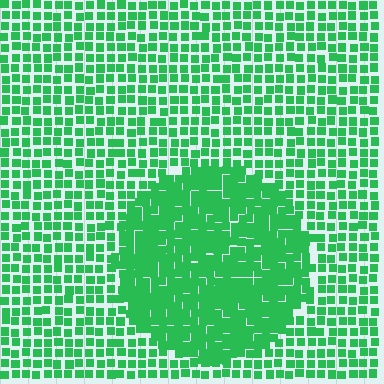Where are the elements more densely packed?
The elements are more densely packed inside the circle boundary.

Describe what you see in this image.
The image contains small green elements arranged at two different densities. A circle-shaped region is visible where the elements are more densely packed than the surrounding area.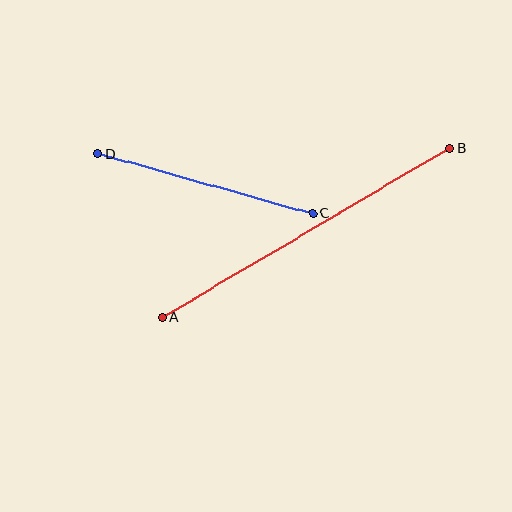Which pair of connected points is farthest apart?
Points A and B are farthest apart.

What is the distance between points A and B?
The distance is approximately 334 pixels.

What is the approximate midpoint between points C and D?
The midpoint is at approximately (205, 184) pixels.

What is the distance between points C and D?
The distance is approximately 224 pixels.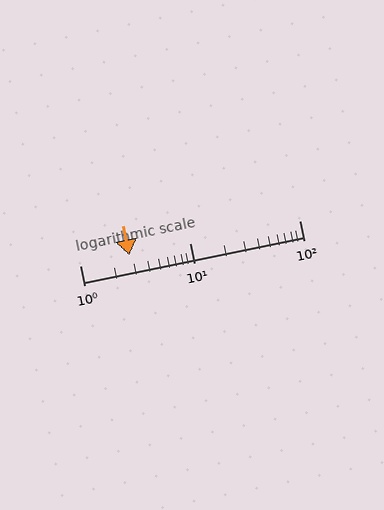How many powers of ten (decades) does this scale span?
The scale spans 2 decades, from 1 to 100.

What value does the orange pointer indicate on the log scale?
The pointer indicates approximately 2.8.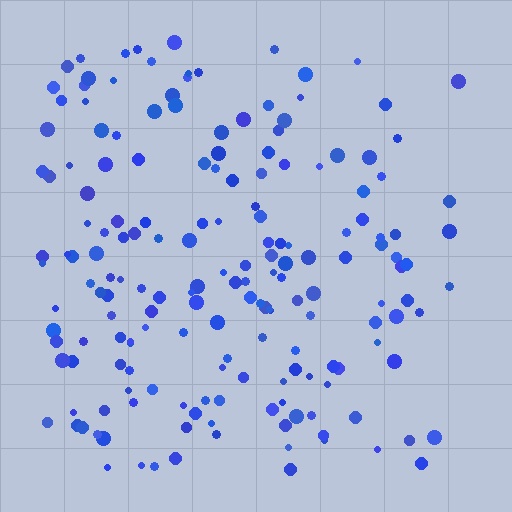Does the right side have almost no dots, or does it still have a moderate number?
Still a moderate number, just noticeably fewer than the left.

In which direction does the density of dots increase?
From right to left, with the left side densest.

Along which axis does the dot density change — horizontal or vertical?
Horizontal.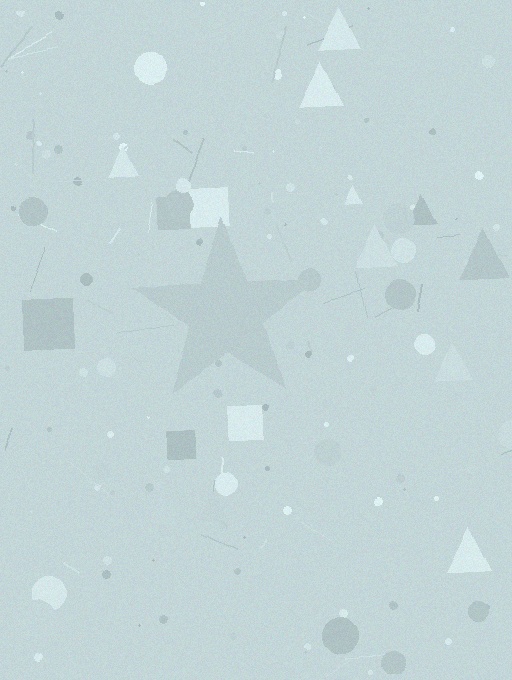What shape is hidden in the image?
A star is hidden in the image.